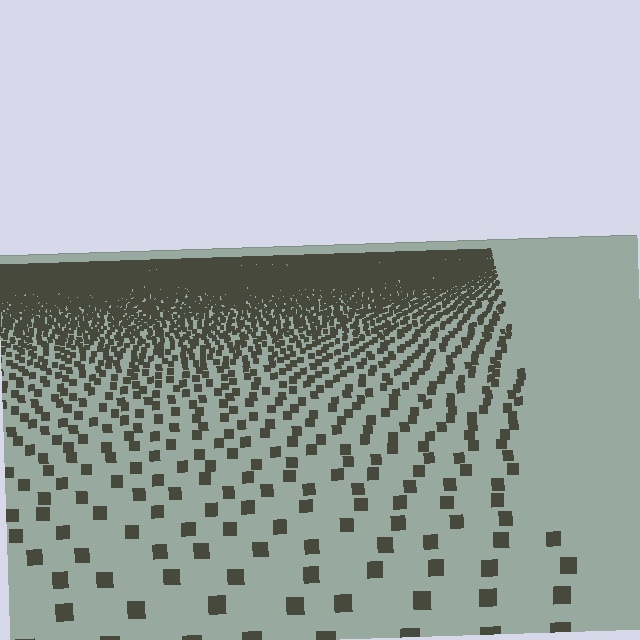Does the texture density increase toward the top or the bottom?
Density increases toward the top.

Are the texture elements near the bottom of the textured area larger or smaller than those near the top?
Larger. Near the bottom, elements are closer to the viewer and appear at a bigger on-screen size.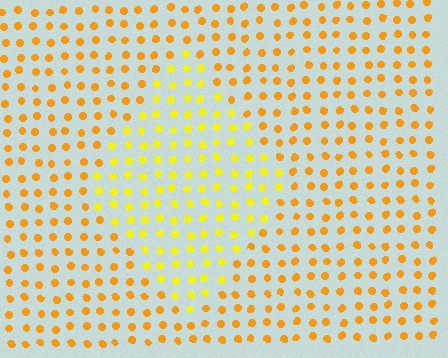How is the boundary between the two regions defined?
The boundary is defined purely by a slight shift in hue (about 25 degrees). Spacing, size, and orientation are identical on both sides.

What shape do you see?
I see a diamond.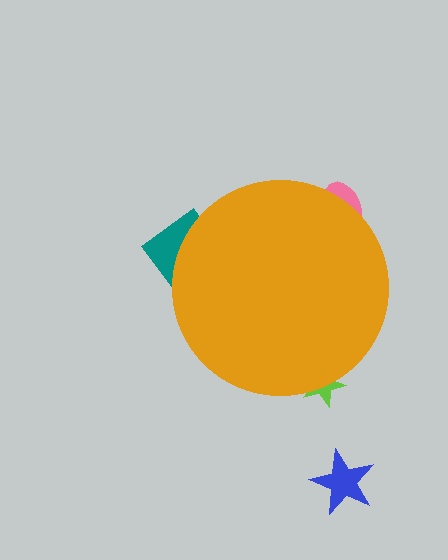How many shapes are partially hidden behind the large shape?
3 shapes are partially hidden.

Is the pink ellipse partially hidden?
Yes, the pink ellipse is partially hidden behind the orange circle.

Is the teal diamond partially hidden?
Yes, the teal diamond is partially hidden behind the orange circle.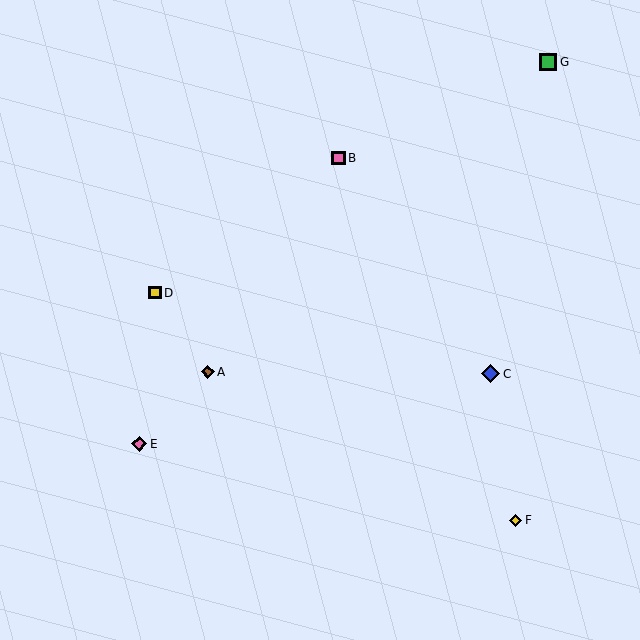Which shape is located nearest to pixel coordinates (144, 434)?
The pink diamond (labeled E) at (139, 444) is nearest to that location.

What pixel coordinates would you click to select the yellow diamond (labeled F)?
Click at (516, 520) to select the yellow diamond F.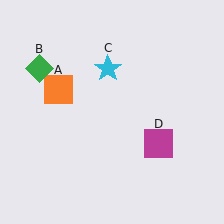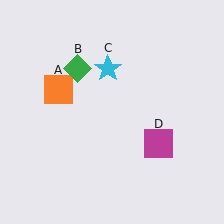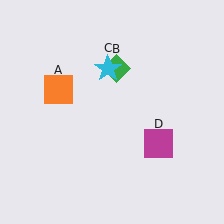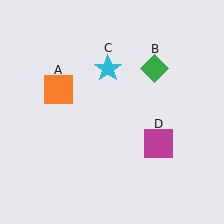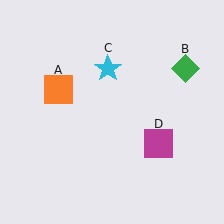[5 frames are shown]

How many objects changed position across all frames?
1 object changed position: green diamond (object B).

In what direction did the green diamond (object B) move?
The green diamond (object B) moved right.